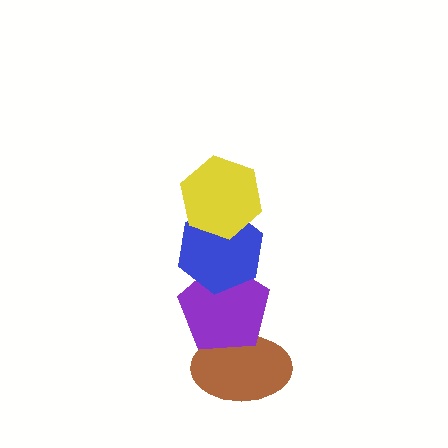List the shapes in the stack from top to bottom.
From top to bottom: the yellow hexagon, the blue hexagon, the purple pentagon, the brown ellipse.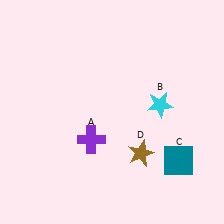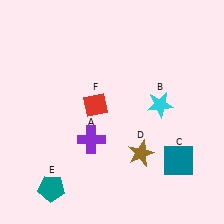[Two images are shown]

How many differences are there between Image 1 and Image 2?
There are 2 differences between the two images.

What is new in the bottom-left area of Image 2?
A teal pentagon (E) was added in the bottom-left area of Image 2.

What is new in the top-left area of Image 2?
A red diamond (F) was added in the top-left area of Image 2.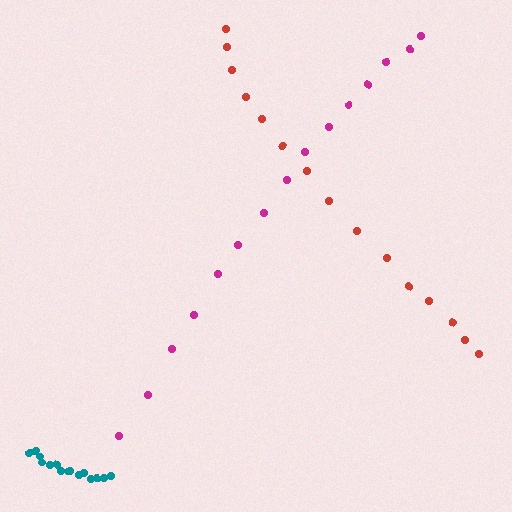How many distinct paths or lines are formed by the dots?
There are 3 distinct paths.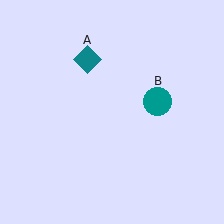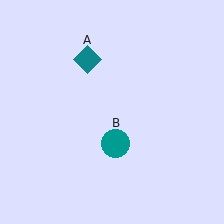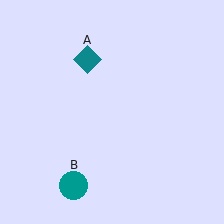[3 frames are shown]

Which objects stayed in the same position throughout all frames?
Teal diamond (object A) remained stationary.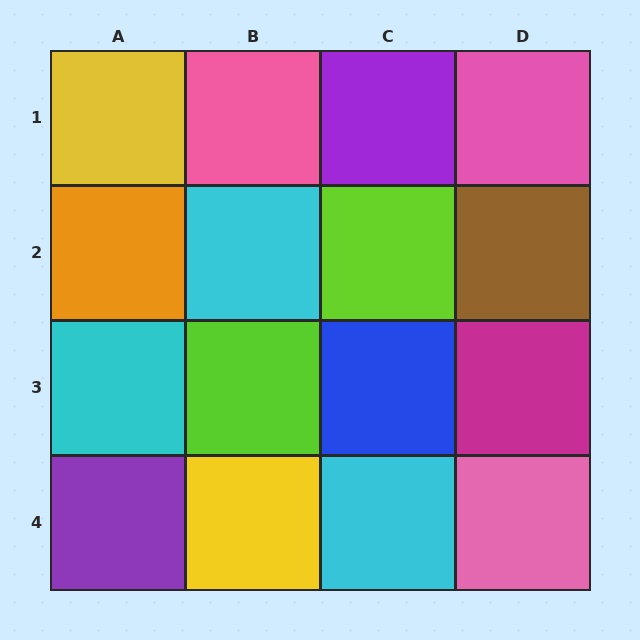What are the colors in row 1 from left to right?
Yellow, pink, purple, pink.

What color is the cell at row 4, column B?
Yellow.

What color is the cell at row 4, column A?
Purple.